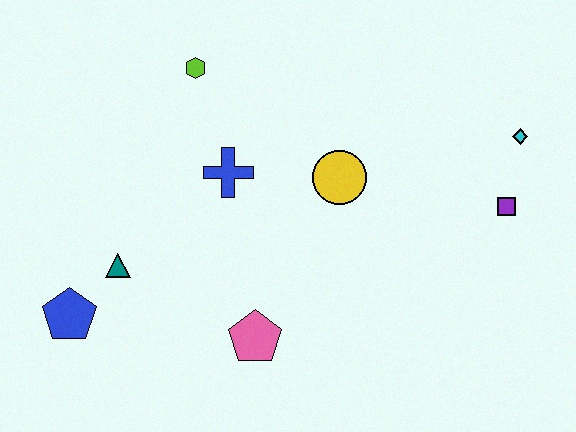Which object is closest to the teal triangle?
The blue pentagon is closest to the teal triangle.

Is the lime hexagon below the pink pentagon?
No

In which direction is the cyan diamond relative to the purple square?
The cyan diamond is above the purple square.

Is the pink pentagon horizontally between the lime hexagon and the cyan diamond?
Yes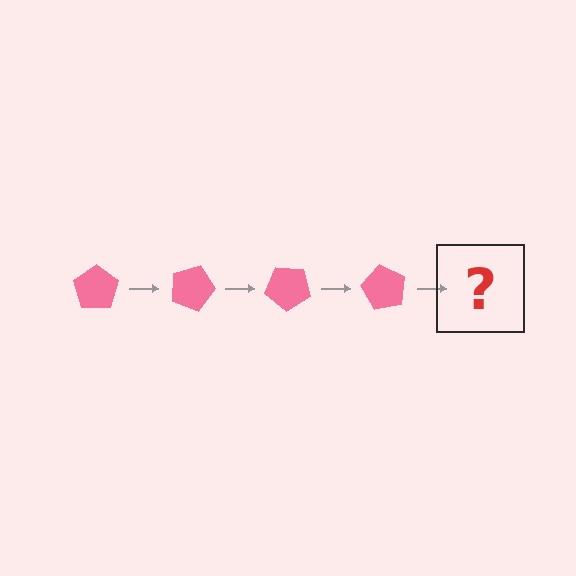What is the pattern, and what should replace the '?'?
The pattern is that the pentagon rotates 20 degrees each step. The '?' should be a pink pentagon rotated 80 degrees.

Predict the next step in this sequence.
The next step is a pink pentagon rotated 80 degrees.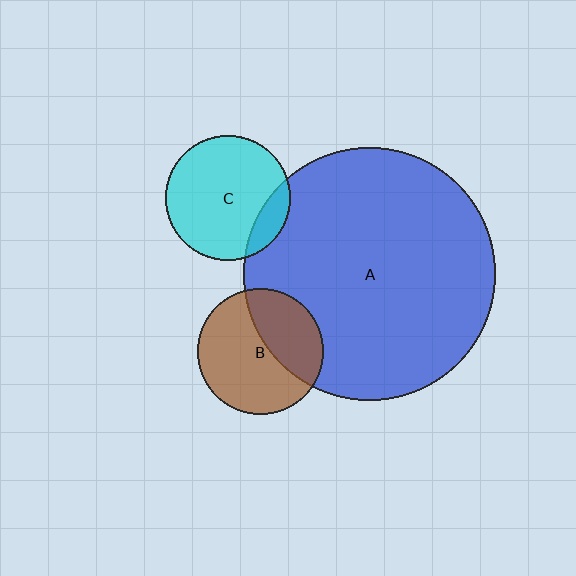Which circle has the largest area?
Circle A (blue).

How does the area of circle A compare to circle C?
Approximately 4.1 times.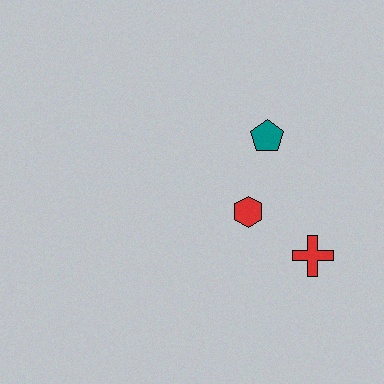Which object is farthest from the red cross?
The teal pentagon is farthest from the red cross.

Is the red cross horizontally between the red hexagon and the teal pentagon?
No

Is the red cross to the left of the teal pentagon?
No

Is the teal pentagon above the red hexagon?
Yes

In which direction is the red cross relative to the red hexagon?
The red cross is to the right of the red hexagon.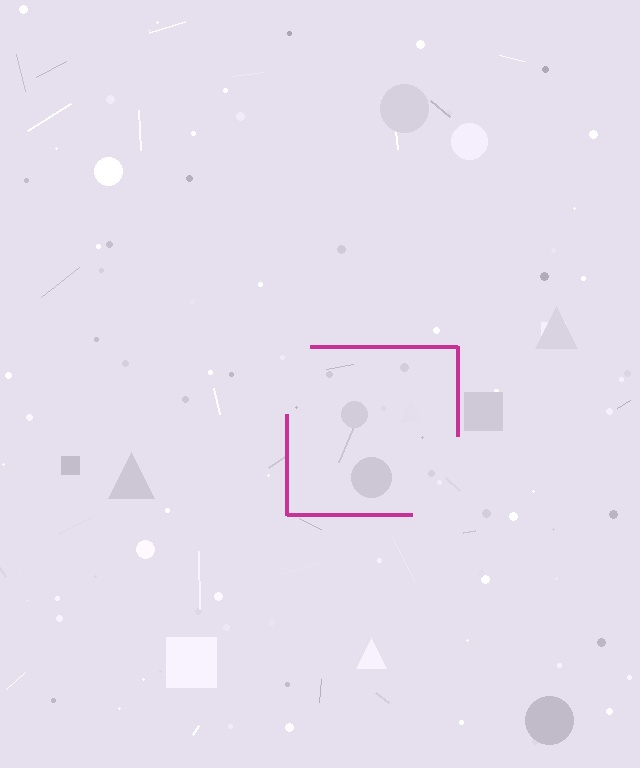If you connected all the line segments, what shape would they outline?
They would outline a square.